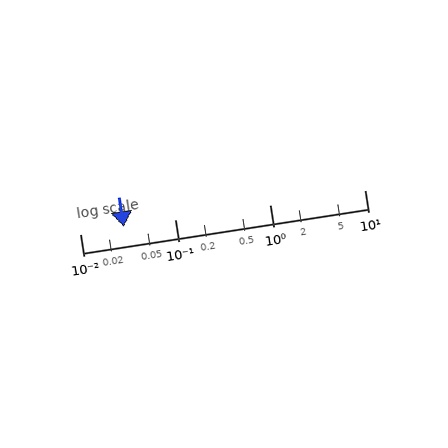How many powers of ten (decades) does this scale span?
The scale spans 3 decades, from 0.01 to 10.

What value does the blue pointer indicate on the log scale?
The pointer indicates approximately 0.029.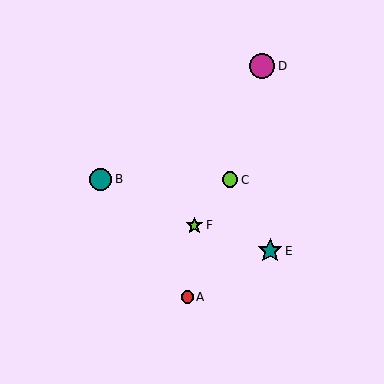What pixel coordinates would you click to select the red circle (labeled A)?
Click at (187, 297) to select the red circle A.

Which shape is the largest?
The magenta circle (labeled D) is the largest.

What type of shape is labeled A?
Shape A is a red circle.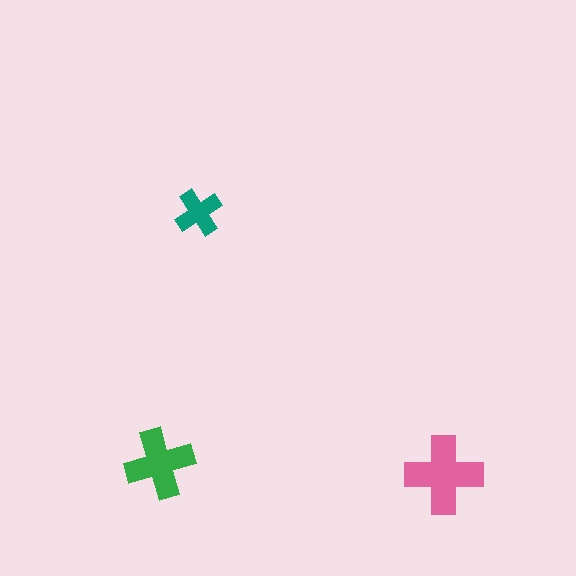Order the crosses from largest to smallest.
the pink one, the green one, the teal one.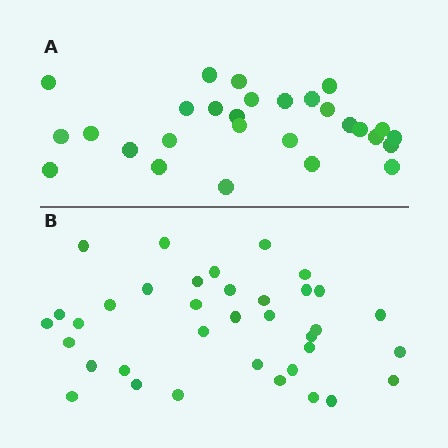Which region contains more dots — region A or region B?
Region B (the bottom region) has more dots.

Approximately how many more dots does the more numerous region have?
Region B has roughly 8 or so more dots than region A.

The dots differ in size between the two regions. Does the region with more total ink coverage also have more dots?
No. Region A has more total ink coverage because its dots are larger, but region B actually contains more individual dots. Total area can be misleading — the number of items is what matters here.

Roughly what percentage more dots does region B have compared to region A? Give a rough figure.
About 30% more.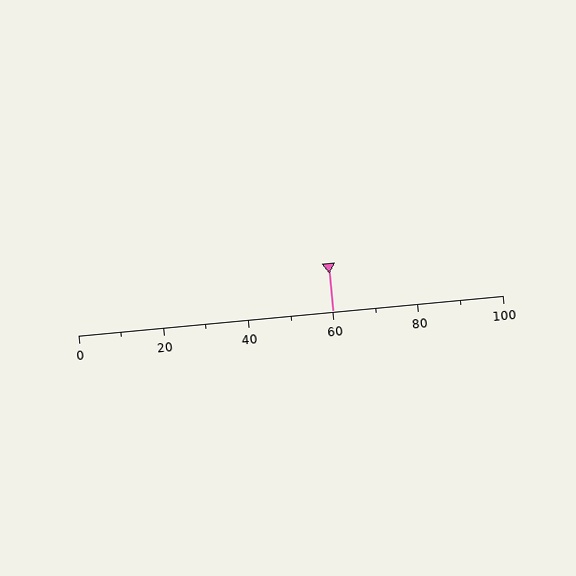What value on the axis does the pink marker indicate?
The marker indicates approximately 60.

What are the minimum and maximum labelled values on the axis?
The axis runs from 0 to 100.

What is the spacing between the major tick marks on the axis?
The major ticks are spaced 20 apart.